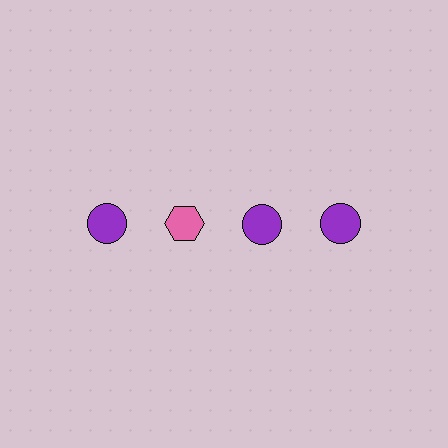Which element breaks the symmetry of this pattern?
The pink hexagon in the top row, second from left column breaks the symmetry. All other shapes are purple circles.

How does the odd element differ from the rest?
It differs in both color (pink instead of purple) and shape (hexagon instead of circle).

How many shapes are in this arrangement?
There are 4 shapes arranged in a grid pattern.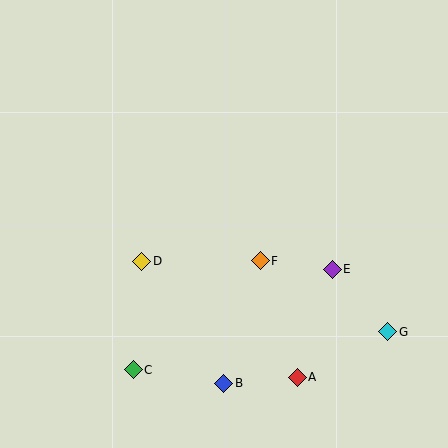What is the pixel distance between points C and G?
The distance between C and G is 257 pixels.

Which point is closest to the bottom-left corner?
Point C is closest to the bottom-left corner.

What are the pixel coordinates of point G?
Point G is at (388, 332).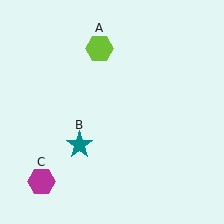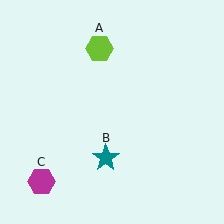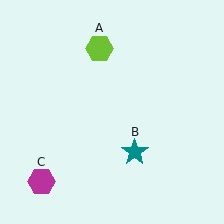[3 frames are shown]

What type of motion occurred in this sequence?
The teal star (object B) rotated counterclockwise around the center of the scene.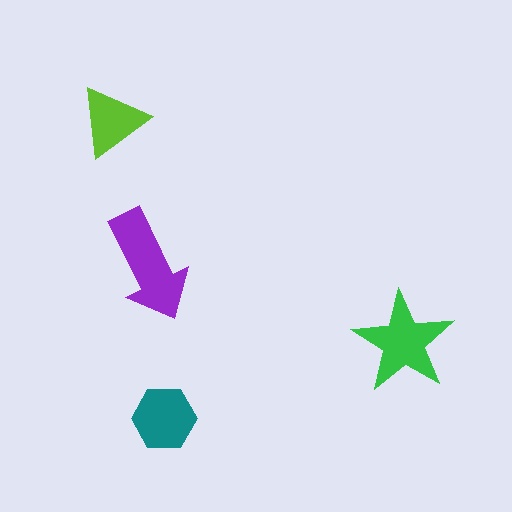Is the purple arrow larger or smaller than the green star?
Larger.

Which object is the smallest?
The lime triangle.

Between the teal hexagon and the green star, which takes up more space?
The green star.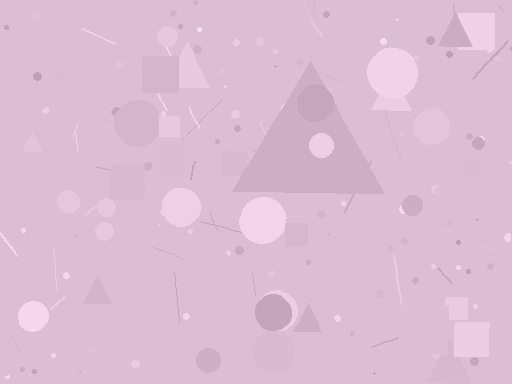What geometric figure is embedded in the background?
A triangle is embedded in the background.